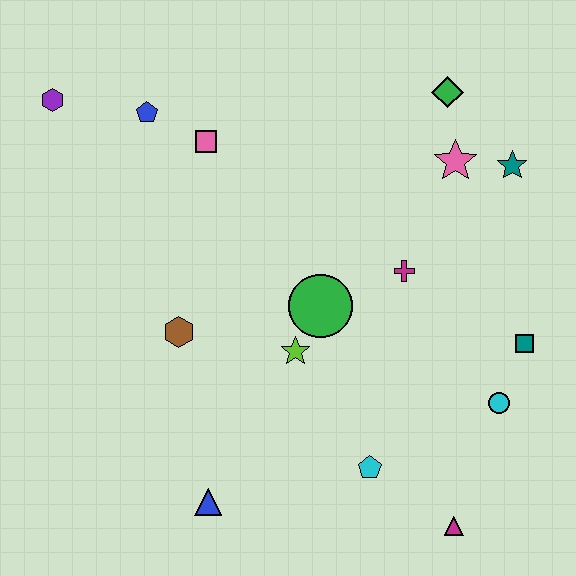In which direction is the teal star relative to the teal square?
The teal star is above the teal square.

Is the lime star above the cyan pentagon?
Yes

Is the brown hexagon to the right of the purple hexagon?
Yes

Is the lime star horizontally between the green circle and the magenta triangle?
No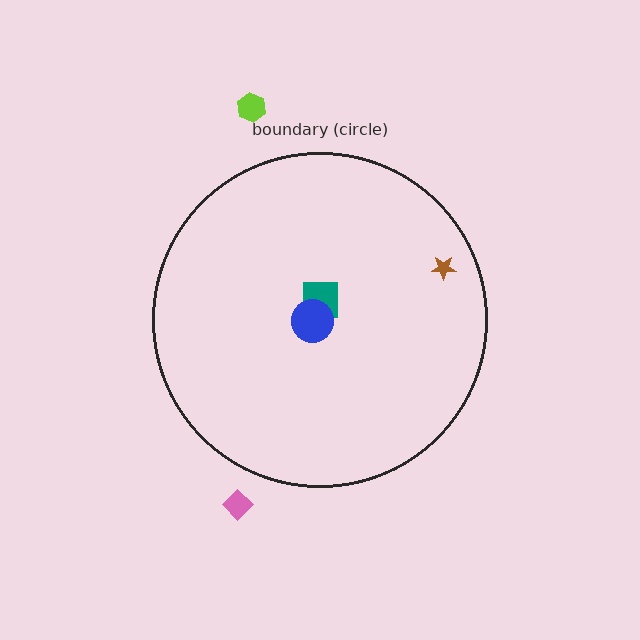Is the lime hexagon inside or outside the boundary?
Outside.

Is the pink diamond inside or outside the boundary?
Outside.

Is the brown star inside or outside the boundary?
Inside.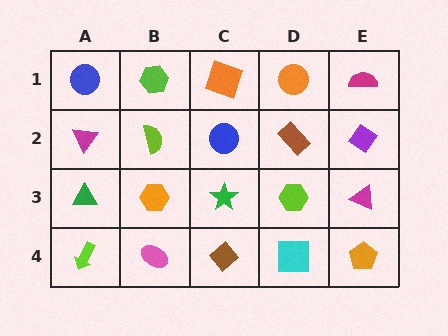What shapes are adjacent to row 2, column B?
A lime hexagon (row 1, column B), an orange hexagon (row 3, column B), a magenta triangle (row 2, column A), a blue circle (row 2, column C).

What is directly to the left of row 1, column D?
An orange square.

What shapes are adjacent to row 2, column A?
A blue circle (row 1, column A), a green triangle (row 3, column A), a lime semicircle (row 2, column B).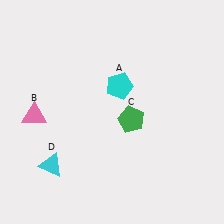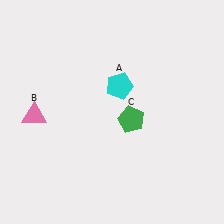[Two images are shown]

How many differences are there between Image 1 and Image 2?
There is 1 difference between the two images.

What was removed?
The cyan triangle (D) was removed in Image 2.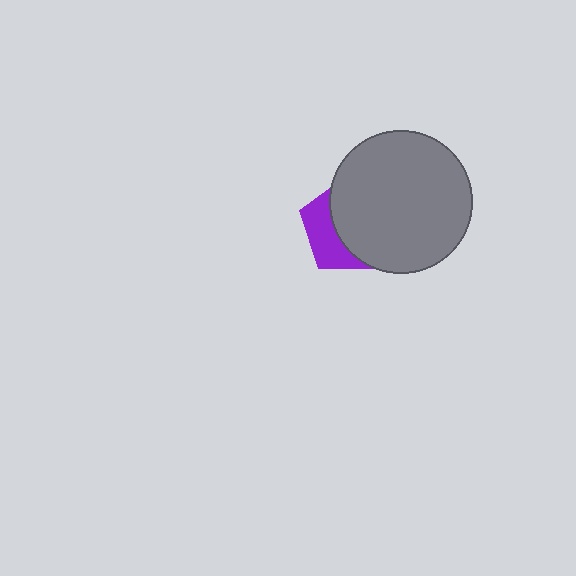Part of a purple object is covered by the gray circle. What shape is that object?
It is a pentagon.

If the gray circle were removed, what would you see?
You would see the complete purple pentagon.